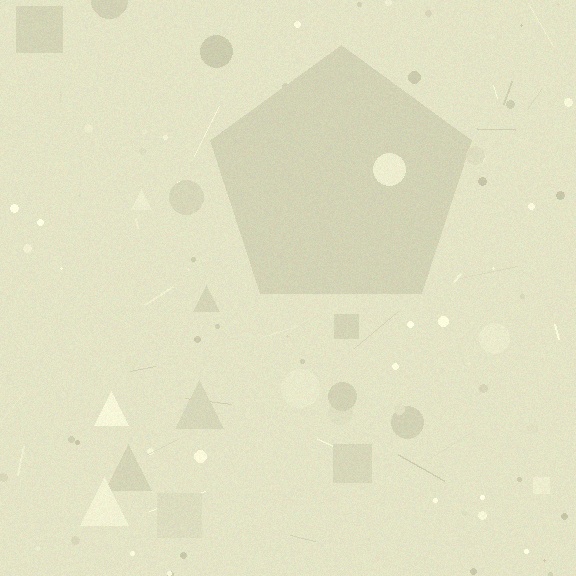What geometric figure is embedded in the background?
A pentagon is embedded in the background.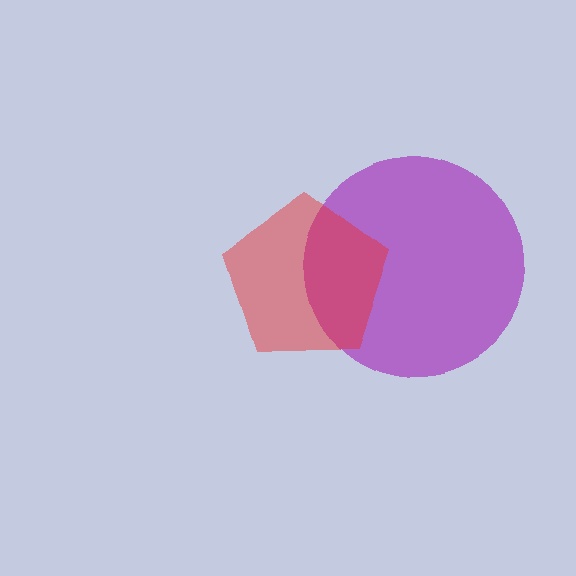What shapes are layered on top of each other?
The layered shapes are: a purple circle, a red pentagon.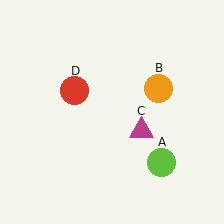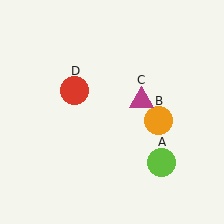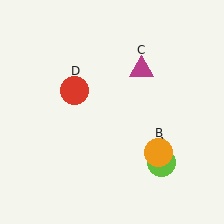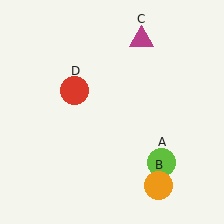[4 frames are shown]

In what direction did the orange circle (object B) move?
The orange circle (object B) moved down.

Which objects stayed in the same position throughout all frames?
Lime circle (object A) and red circle (object D) remained stationary.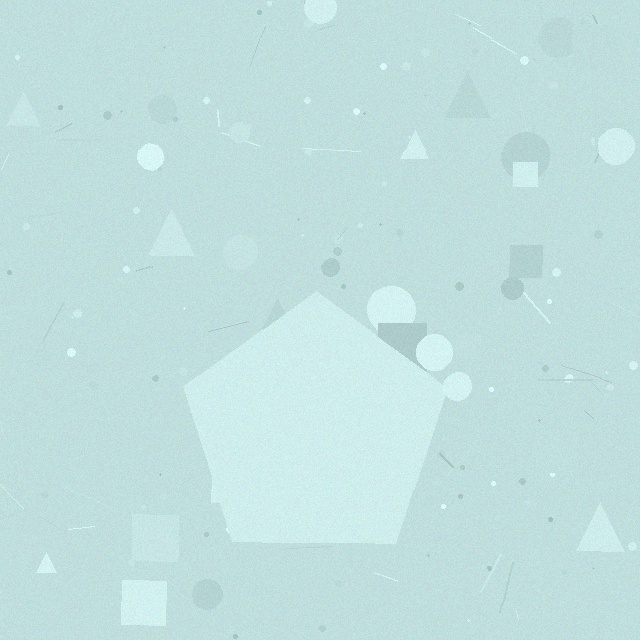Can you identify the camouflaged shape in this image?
The camouflaged shape is a pentagon.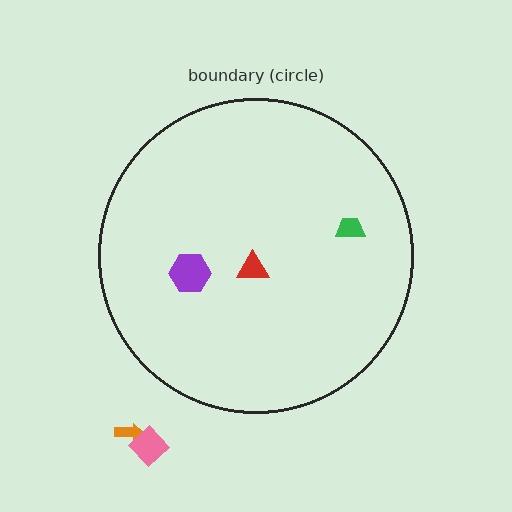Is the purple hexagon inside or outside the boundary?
Inside.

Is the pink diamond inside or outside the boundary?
Outside.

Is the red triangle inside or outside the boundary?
Inside.